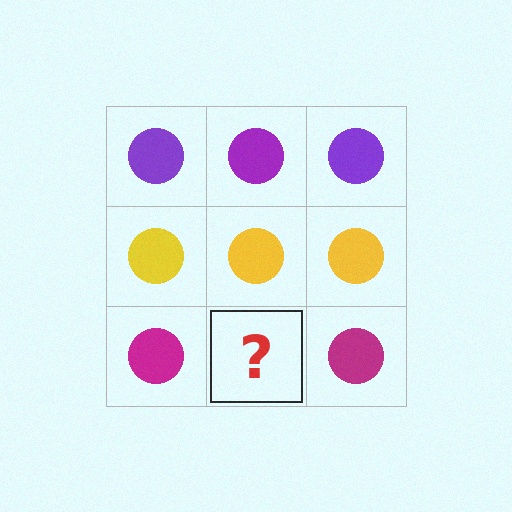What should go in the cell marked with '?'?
The missing cell should contain a magenta circle.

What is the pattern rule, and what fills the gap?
The rule is that each row has a consistent color. The gap should be filled with a magenta circle.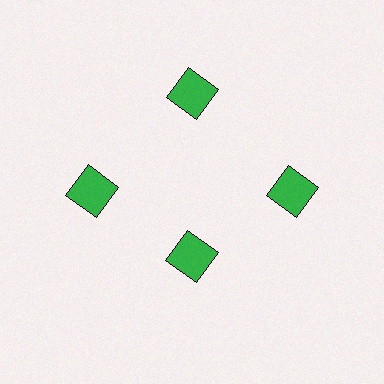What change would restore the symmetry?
The symmetry would be restored by moving it outward, back onto the ring so that all 4 squares sit at equal angles and equal distance from the center.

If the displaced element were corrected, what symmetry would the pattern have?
It would have 4-fold rotational symmetry — the pattern would map onto itself every 90 degrees.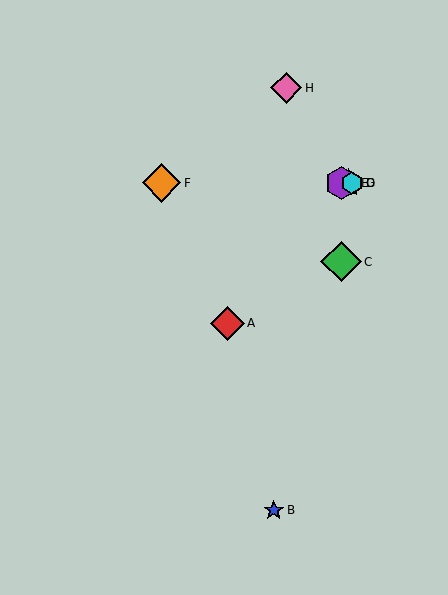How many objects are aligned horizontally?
4 objects (D, E, F, G) are aligned horizontally.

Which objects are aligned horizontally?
Objects D, E, F, G are aligned horizontally.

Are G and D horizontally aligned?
Yes, both are at y≈183.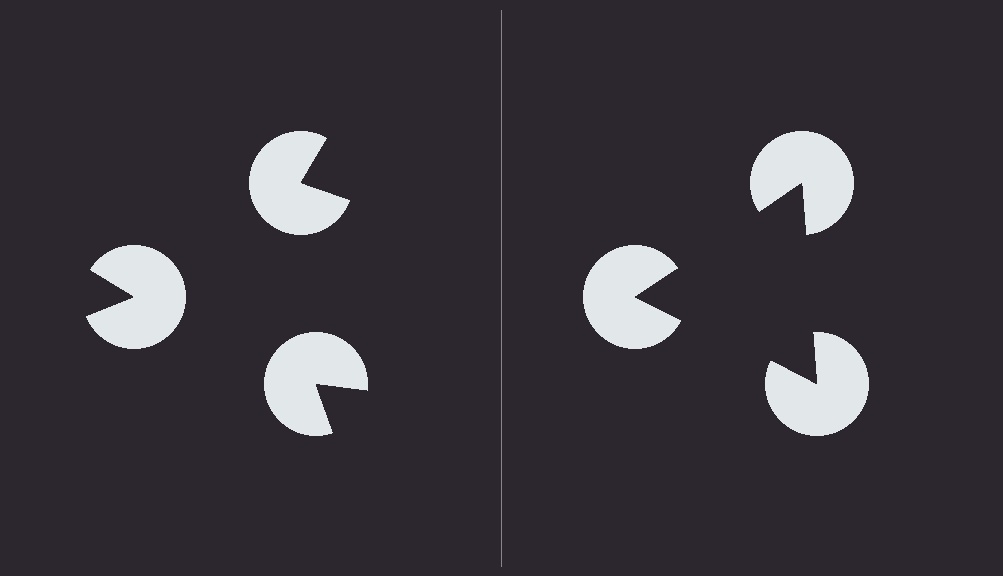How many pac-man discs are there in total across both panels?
6 — 3 on each side.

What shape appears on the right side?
An illusory triangle.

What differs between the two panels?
The pac-man discs are positioned identically on both sides; only the wedge orientations differ. On the right they align to a triangle; on the left they are misaligned.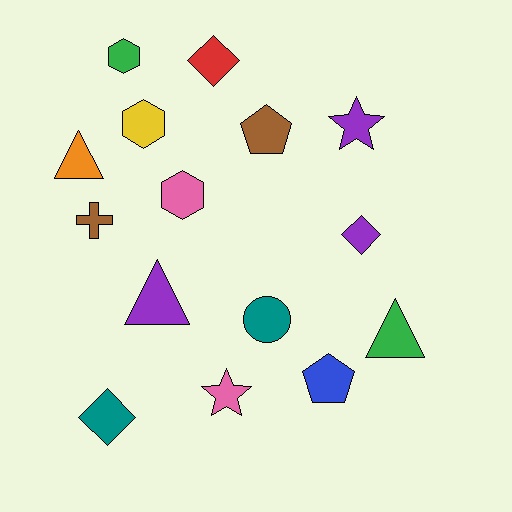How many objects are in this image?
There are 15 objects.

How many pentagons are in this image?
There are 2 pentagons.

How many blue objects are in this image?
There is 1 blue object.